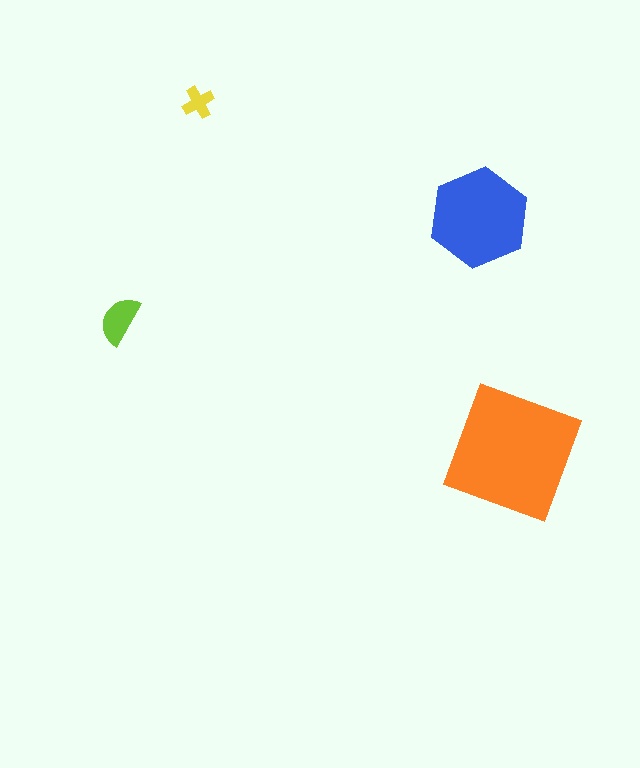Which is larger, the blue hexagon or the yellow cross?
The blue hexagon.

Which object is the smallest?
The yellow cross.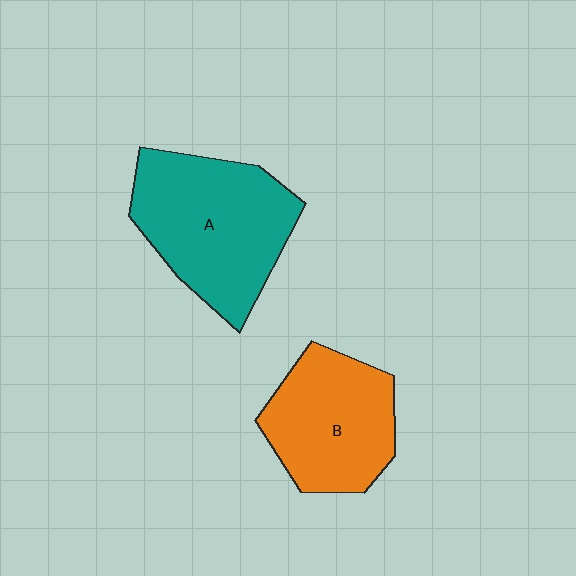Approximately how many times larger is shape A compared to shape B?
Approximately 1.3 times.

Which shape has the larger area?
Shape A (teal).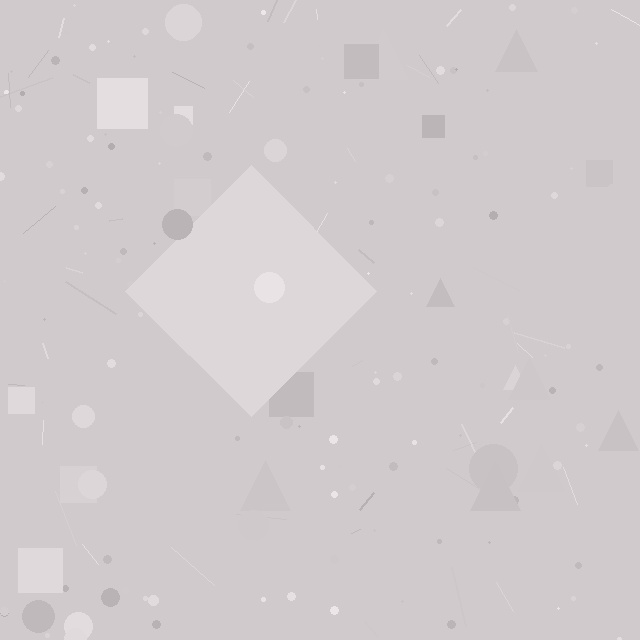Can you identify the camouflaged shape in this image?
The camouflaged shape is a diamond.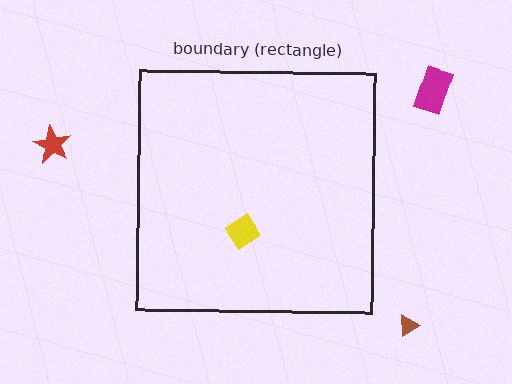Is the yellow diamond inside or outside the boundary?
Inside.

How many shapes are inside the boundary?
1 inside, 3 outside.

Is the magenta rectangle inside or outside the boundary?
Outside.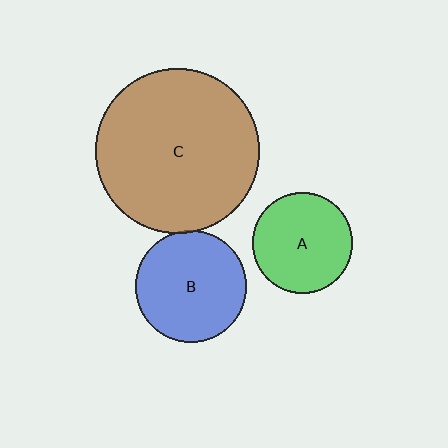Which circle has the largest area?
Circle C (brown).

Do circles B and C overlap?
Yes.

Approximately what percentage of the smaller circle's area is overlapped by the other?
Approximately 5%.